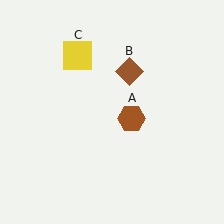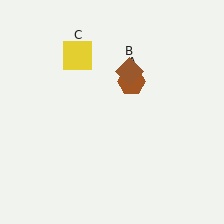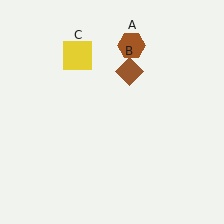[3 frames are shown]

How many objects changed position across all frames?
1 object changed position: brown hexagon (object A).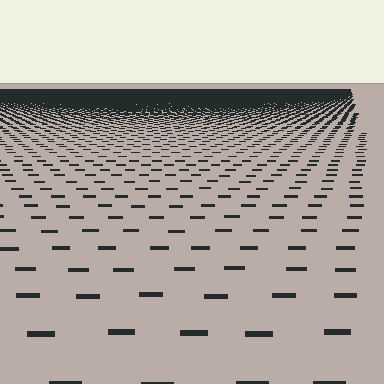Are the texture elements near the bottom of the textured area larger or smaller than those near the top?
Larger. Near the bottom, elements are closer to the viewer and appear at a bigger on-screen size.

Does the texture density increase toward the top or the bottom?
Density increases toward the top.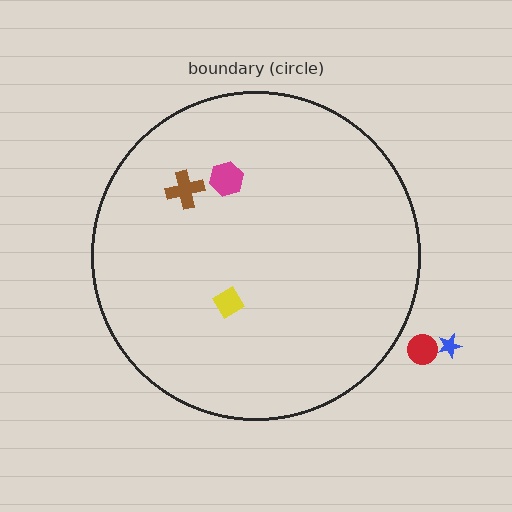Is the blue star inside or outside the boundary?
Outside.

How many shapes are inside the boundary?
3 inside, 2 outside.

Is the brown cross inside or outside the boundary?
Inside.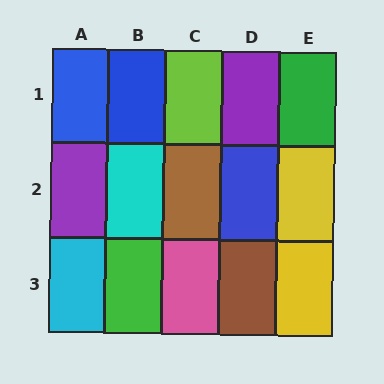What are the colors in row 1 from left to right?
Blue, blue, lime, purple, green.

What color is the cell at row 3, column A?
Cyan.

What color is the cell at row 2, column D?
Blue.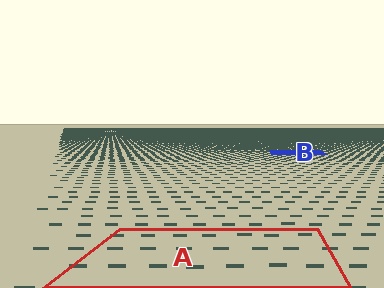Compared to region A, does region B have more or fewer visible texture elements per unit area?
Region B has more texture elements per unit area — they are packed more densely because it is farther away.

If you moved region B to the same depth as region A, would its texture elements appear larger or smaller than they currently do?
They would appear larger. At a closer depth, the same texture elements are projected at a bigger on-screen size.